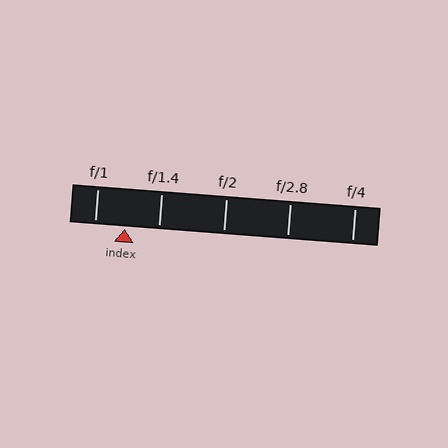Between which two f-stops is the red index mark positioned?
The index mark is between f/1 and f/1.4.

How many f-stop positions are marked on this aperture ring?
There are 5 f-stop positions marked.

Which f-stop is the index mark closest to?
The index mark is closest to f/1.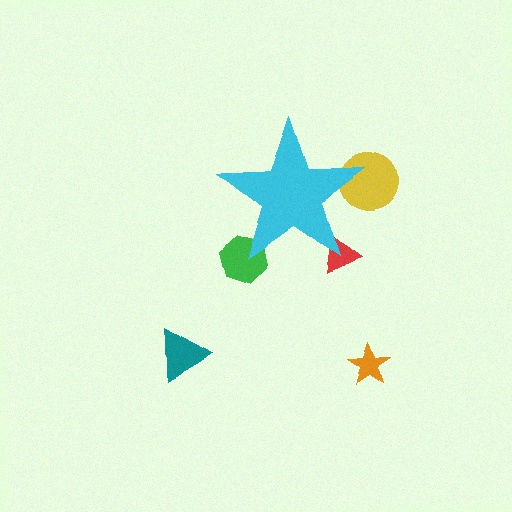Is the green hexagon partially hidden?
Yes, the green hexagon is partially hidden behind the cyan star.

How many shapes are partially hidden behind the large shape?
3 shapes are partially hidden.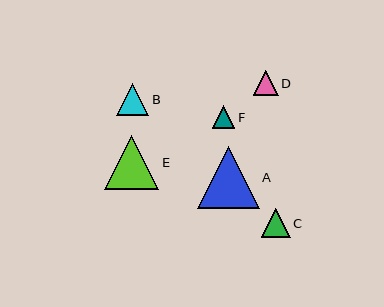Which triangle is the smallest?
Triangle F is the smallest with a size of approximately 23 pixels.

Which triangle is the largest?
Triangle A is the largest with a size of approximately 62 pixels.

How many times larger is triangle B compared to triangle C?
Triangle B is approximately 1.1 times the size of triangle C.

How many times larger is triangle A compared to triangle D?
Triangle A is approximately 2.5 times the size of triangle D.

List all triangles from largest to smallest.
From largest to smallest: A, E, B, C, D, F.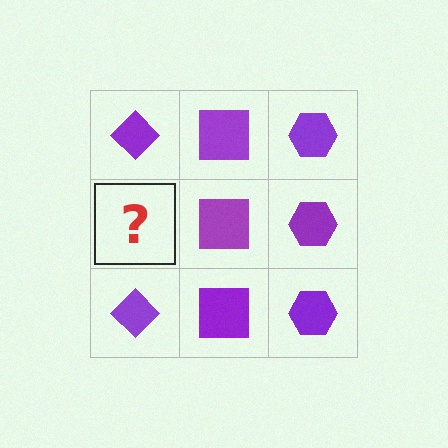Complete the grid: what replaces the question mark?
The question mark should be replaced with a purple diamond.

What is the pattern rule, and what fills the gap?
The rule is that each column has a consistent shape. The gap should be filled with a purple diamond.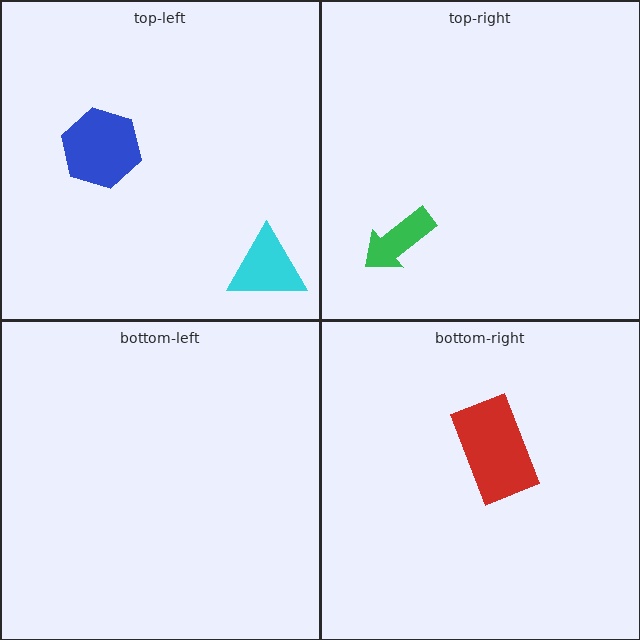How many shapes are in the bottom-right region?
1.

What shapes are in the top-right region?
The green arrow.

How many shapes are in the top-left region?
2.